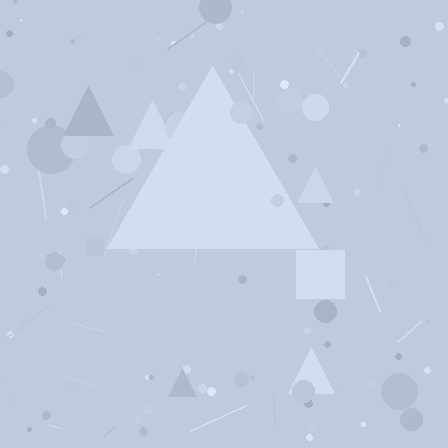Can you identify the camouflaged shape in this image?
The camouflaged shape is a triangle.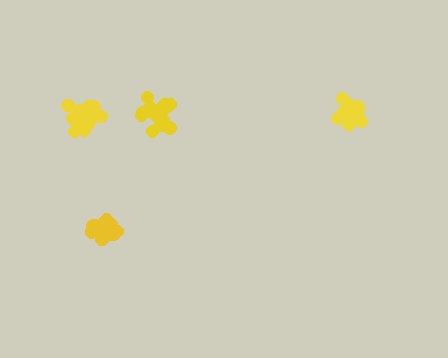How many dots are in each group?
Group 1: 21 dots, Group 2: 16 dots, Group 3: 18 dots, Group 4: 15 dots (70 total).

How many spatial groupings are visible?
There are 4 spatial groupings.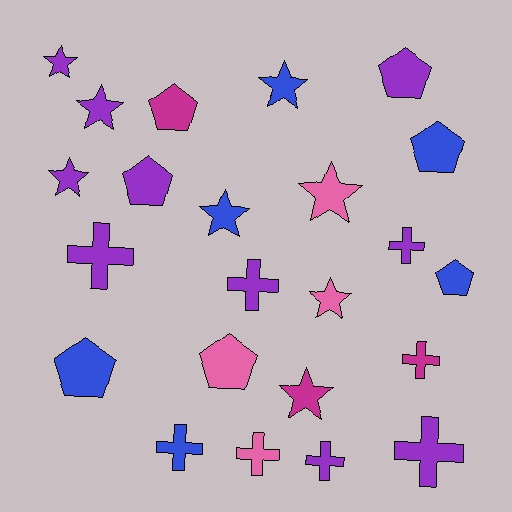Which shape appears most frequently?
Cross, with 8 objects.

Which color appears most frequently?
Purple, with 10 objects.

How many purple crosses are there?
There are 5 purple crosses.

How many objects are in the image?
There are 23 objects.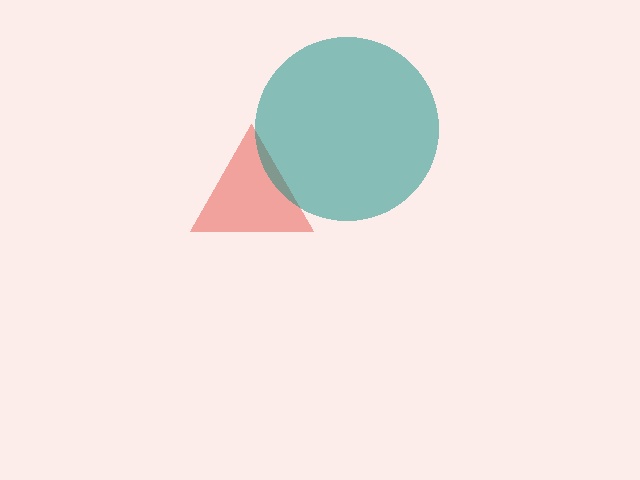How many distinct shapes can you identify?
There are 2 distinct shapes: a red triangle, a teal circle.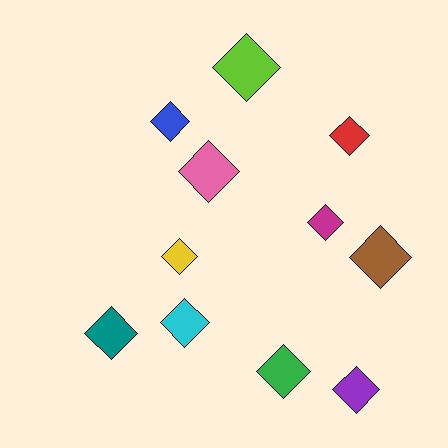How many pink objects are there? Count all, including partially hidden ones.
There is 1 pink object.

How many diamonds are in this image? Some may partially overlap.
There are 11 diamonds.